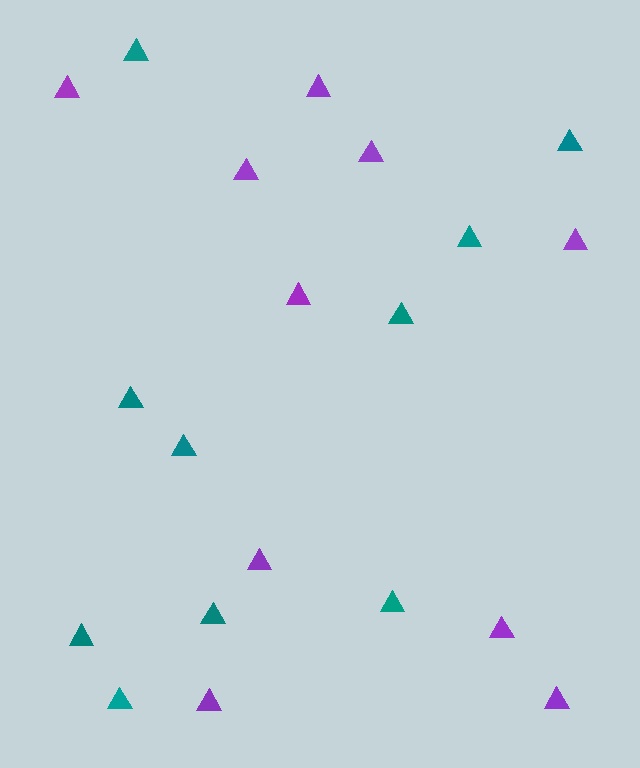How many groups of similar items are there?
There are 2 groups: one group of purple triangles (10) and one group of teal triangles (10).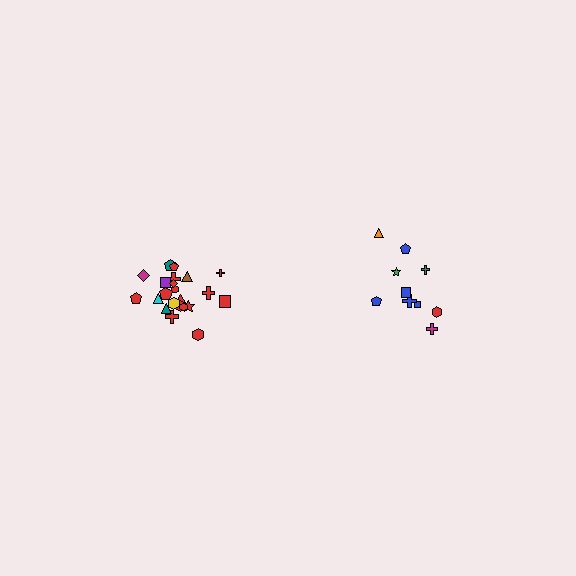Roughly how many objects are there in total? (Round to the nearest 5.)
Roughly 30 objects in total.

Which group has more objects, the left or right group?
The left group.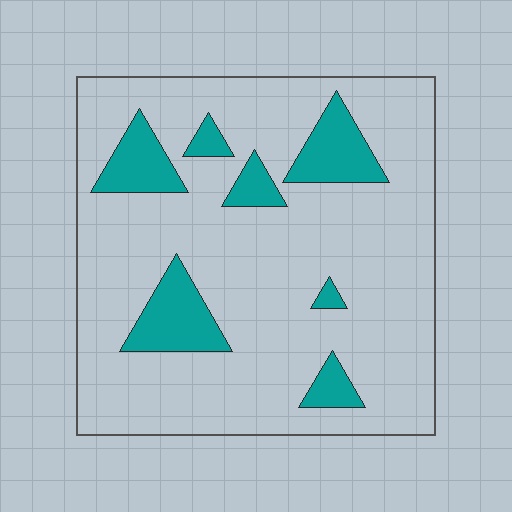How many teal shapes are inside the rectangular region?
7.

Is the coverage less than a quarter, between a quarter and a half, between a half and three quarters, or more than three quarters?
Less than a quarter.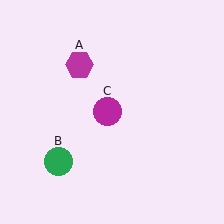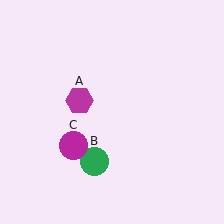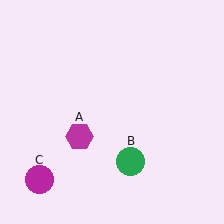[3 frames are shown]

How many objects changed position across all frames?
3 objects changed position: magenta hexagon (object A), green circle (object B), magenta circle (object C).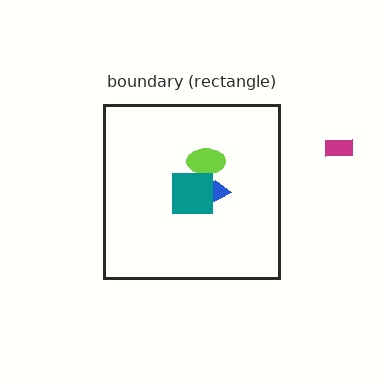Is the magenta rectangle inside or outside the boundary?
Outside.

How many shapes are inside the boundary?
3 inside, 1 outside.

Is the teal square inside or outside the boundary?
Inside.